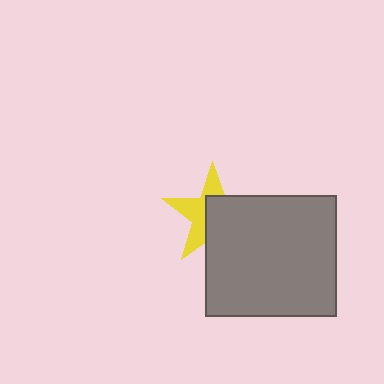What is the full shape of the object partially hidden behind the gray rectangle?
The partially hidden object is a yellow star.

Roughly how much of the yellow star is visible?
About half of it is visible (roughly 46%).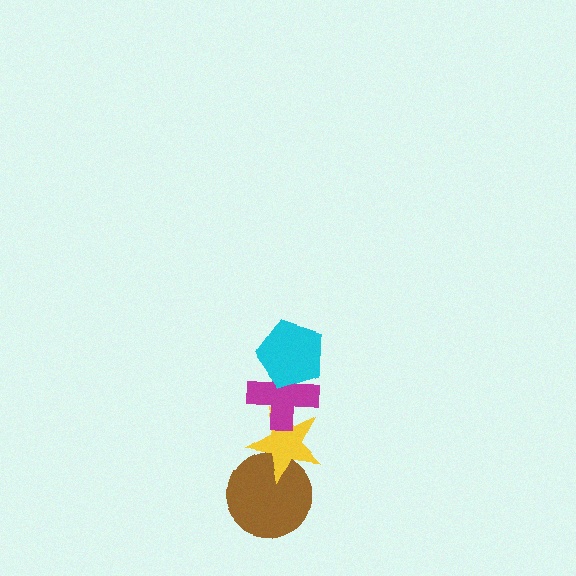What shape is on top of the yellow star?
The magenta cross is on top of the yellow star.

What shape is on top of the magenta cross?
The cyan pentagon is on top of the magenta cross.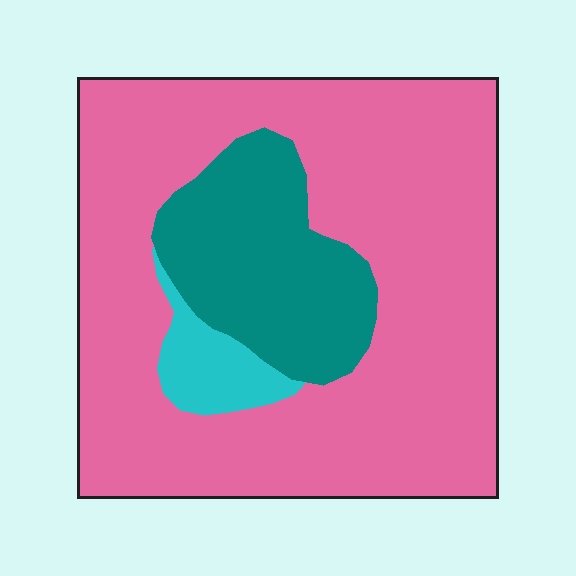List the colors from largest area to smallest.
From largest to smallest: pink, teal, cyan.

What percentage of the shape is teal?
Teal takes up between a sixth and a third of the shape.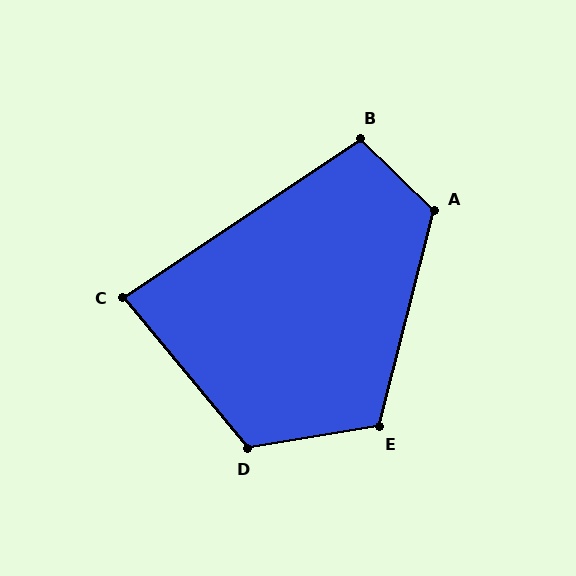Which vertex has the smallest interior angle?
C, at approximately 84 degrees.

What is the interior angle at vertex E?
Approximately 114 degrees (obtuse).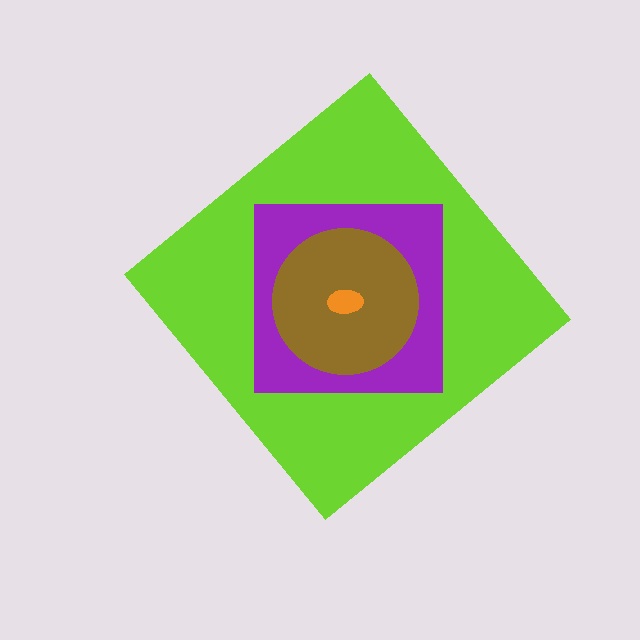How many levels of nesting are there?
4.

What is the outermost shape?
The lime diamond.